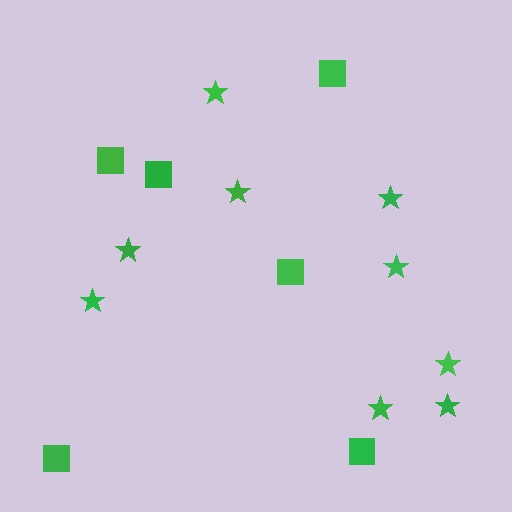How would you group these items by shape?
There are 2 groups: one group of stars (9) and one group of squares (6).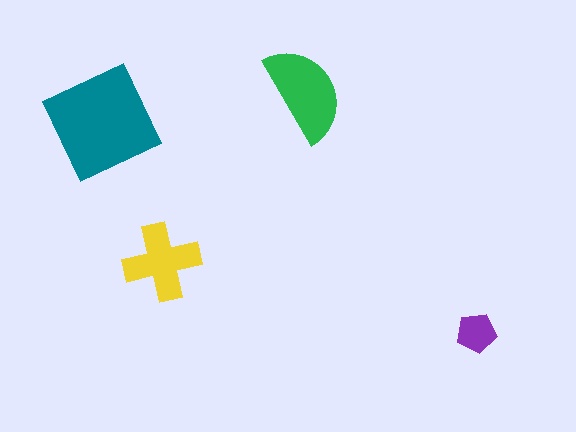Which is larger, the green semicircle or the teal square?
The teal square.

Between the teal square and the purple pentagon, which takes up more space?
The teal square.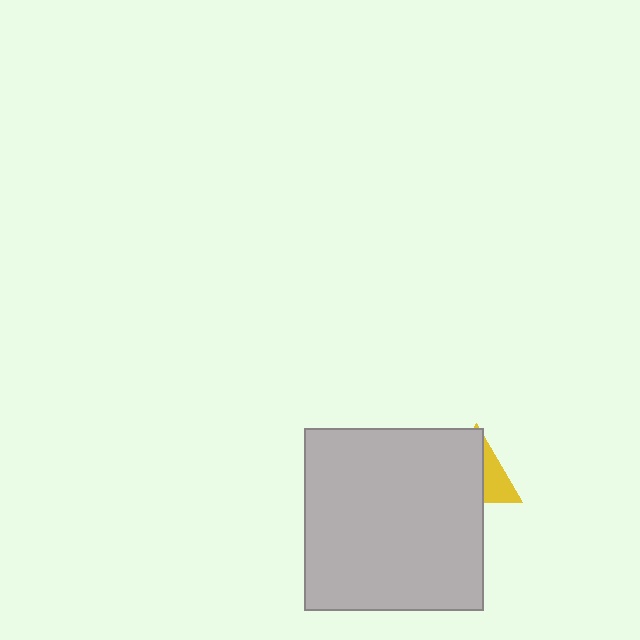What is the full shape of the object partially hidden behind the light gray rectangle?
The partially hidden object is a yellow triangle.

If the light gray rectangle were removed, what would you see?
You would see the complete yellow triangle.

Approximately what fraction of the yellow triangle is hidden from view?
Roughly 63% of the yellow triangle is hidden behind the light gray rectangle.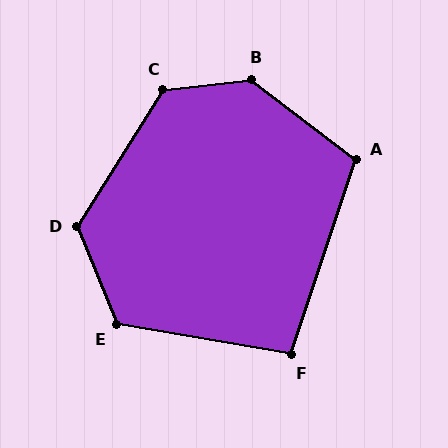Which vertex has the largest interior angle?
B, at approximately 136 degrees.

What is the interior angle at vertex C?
Approximately 129 degrees (obtuse).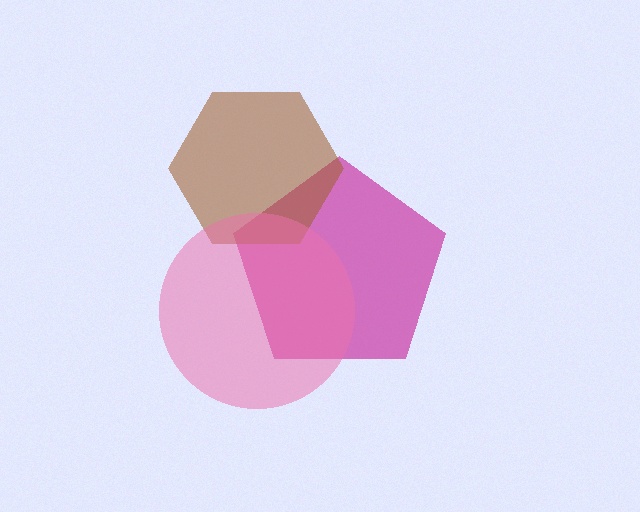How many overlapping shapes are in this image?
There are 3 overlapping shapes in the image.